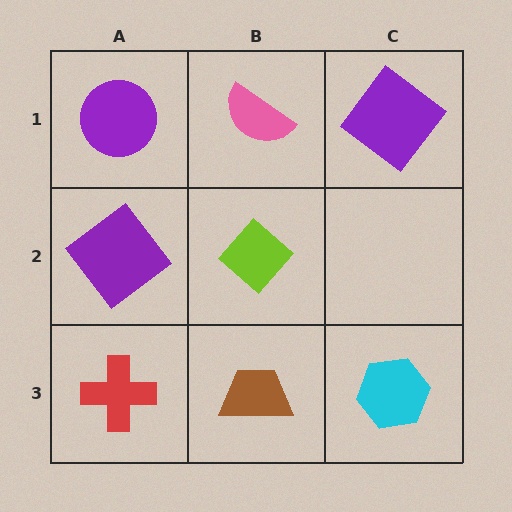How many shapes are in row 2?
2 shapes.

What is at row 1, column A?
A purple circle.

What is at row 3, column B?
A brown trapezoid.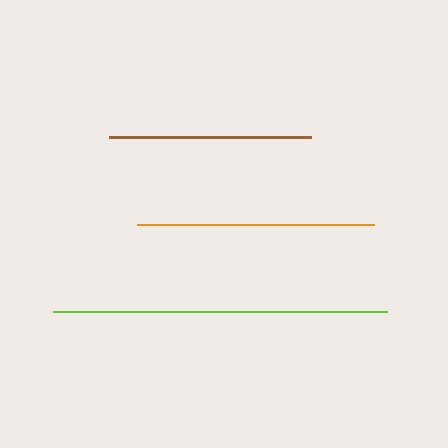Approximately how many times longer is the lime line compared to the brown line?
The lime line is approximately 1.7 times the length of the brown line.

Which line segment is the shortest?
The brown line is the shortest at approximately 202 pixels.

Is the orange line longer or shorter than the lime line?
The lime line is longer than the orange line.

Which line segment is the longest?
The lime line is the longest at approximately 334 pixels.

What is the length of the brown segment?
The brown segment is approximately 202 pixels long.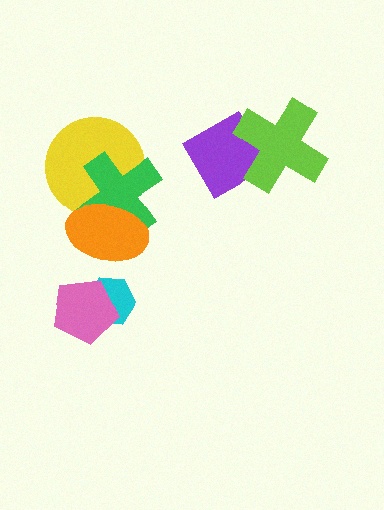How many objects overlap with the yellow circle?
2 objects overlap with the yellow circle.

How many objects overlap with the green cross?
2 objects overlap with the green cross.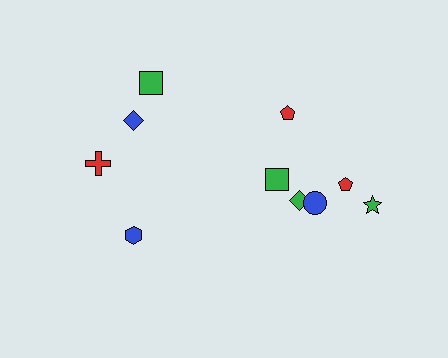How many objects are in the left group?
There are 4 objects.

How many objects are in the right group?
There are 6 objects.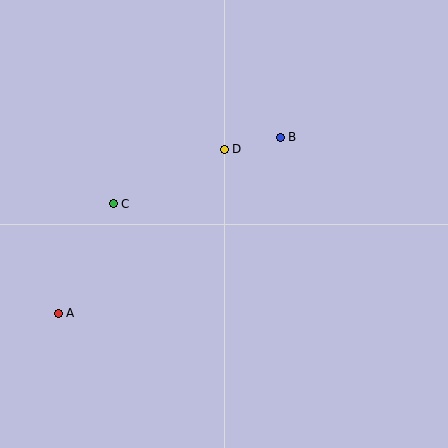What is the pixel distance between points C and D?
The distance between C and D is 124 pixels.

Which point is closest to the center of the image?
Point D at (224, 149) is closest to the center.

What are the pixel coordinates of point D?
Point D is at (224, 149).